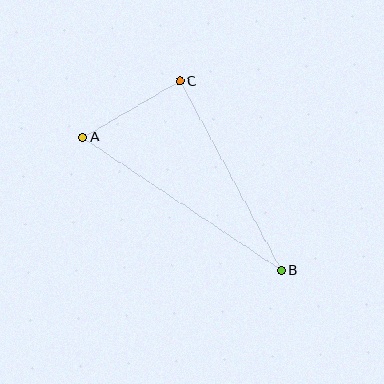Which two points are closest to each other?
Points A and C are closest to each other.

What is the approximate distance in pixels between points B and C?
The distance between B and C is approximately 214 pixels.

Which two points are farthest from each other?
Points A and B are farthest from each other.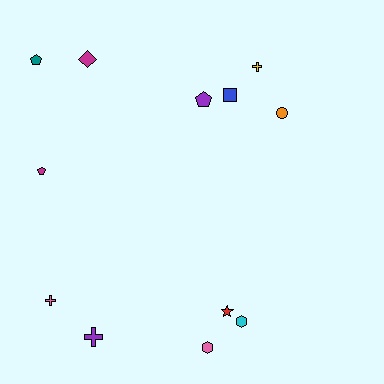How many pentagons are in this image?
There are 3 pentagons.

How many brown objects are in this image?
There are no brown objects.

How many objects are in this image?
There are 12 objects.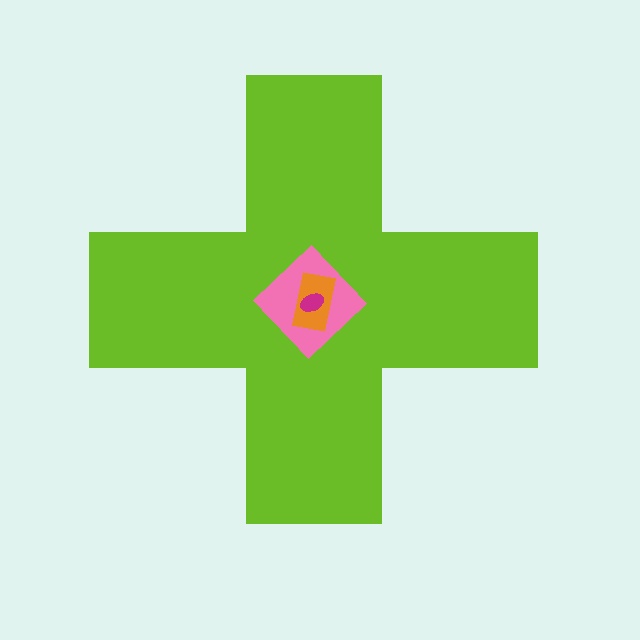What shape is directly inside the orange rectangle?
The magenta ellipse.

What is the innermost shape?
The magenta ellipse.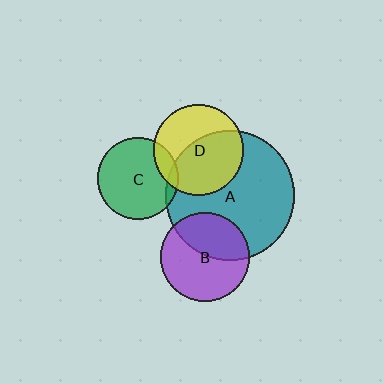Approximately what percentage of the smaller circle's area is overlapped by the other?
Approximately 15%.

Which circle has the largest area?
Circle A (teal).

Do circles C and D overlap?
Yes.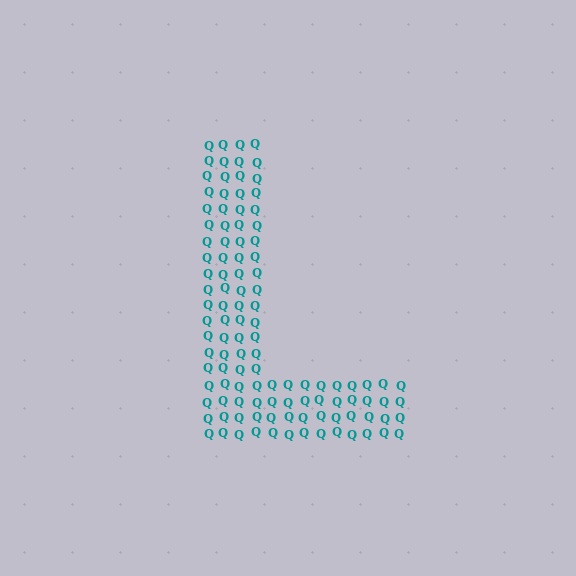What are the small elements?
The small elements are letter Q's.